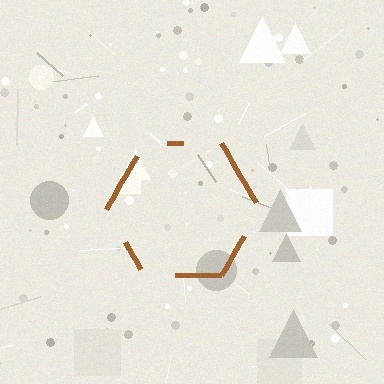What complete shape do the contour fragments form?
The contour fragments form a hexagon.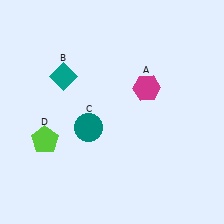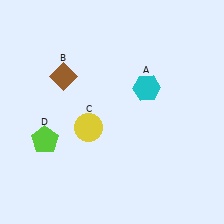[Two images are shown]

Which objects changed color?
A changed from magenta to cyan. B changed from teal to brown. C changed from teal to yellow.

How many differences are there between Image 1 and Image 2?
There are 3 differences between the two images.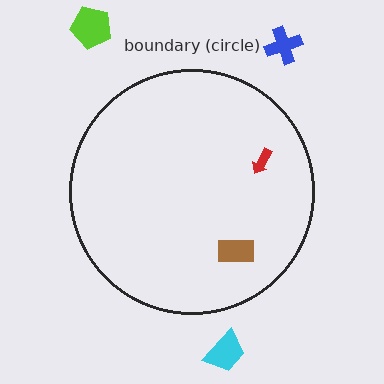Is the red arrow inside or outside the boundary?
Inside.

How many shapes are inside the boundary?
2 inside, 3 outside.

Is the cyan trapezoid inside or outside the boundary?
Outside.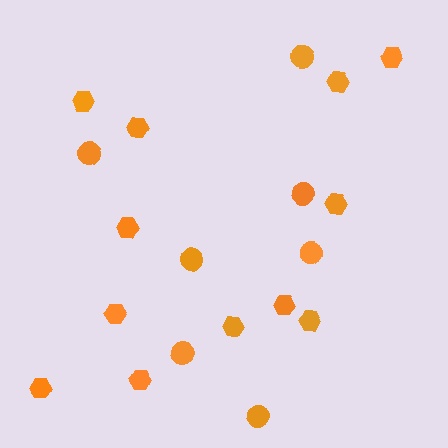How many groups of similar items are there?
There are 2 groups: one group of hexagons (12) and one group of circles (7).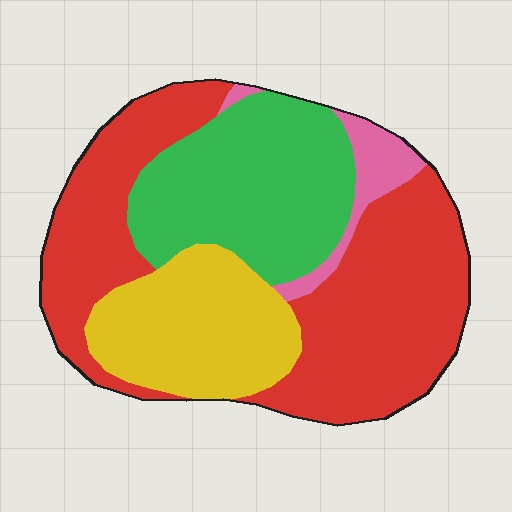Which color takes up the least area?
Pink, at roughly 5%.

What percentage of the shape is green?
Green takes up about one quarter (1/4) of the shape.